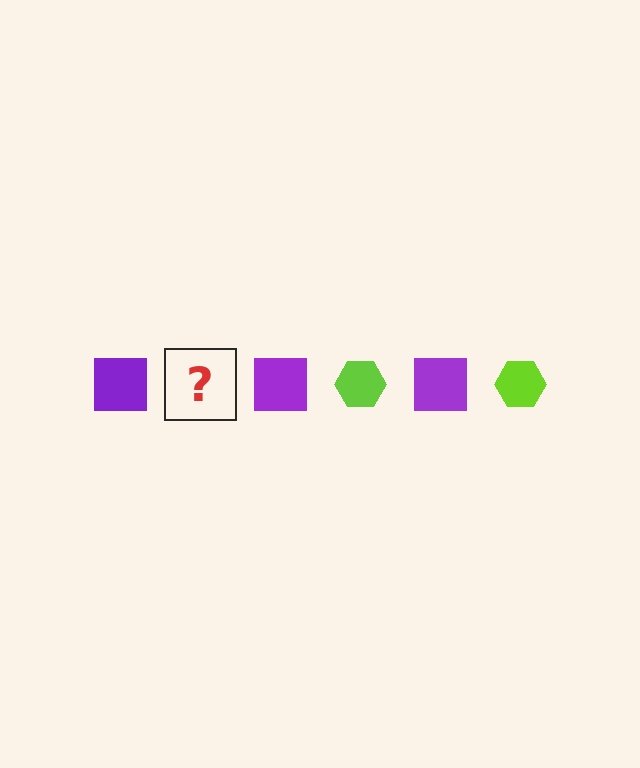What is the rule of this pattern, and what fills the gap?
The rule is that the pattern alternates between purple square and lime hexagon. The gap should be filled with a lime hexagon.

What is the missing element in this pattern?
The missing element is a lime hexagon.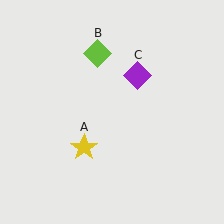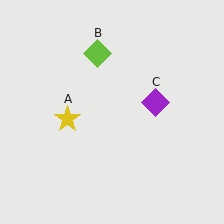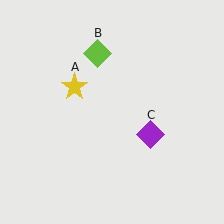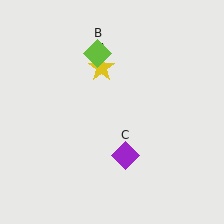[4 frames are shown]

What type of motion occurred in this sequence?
The yellow star (object A), purple diamond (object C) rotated clockwise around the center of the scene.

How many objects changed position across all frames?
2 objects changed position: yellow star (object A), purple diamond (object C).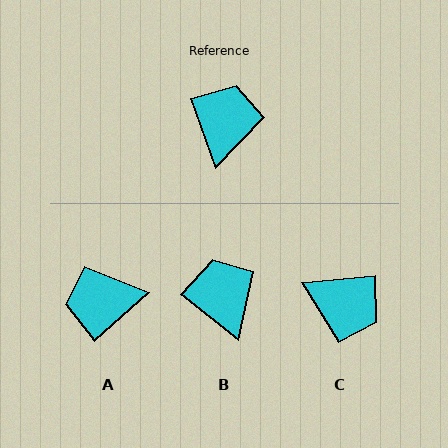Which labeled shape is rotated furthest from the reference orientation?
A, about 111 degrees away.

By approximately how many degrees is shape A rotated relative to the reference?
Approximately 111 degrees counter-clockwise.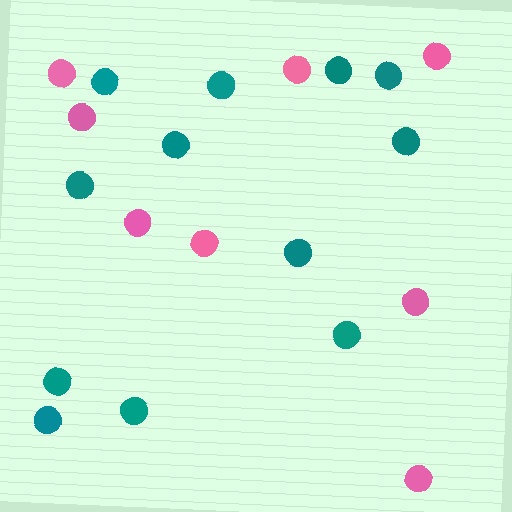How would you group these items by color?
There are 2 groups: one group of pink circles (8) and one group of teal circles (12).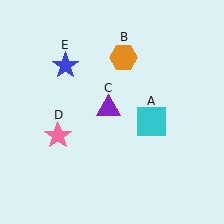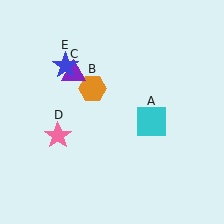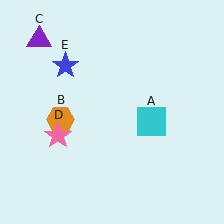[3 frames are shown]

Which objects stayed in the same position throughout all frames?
Cyan square (object A) and pink star (object D) and blue star (object E) remained stationary.